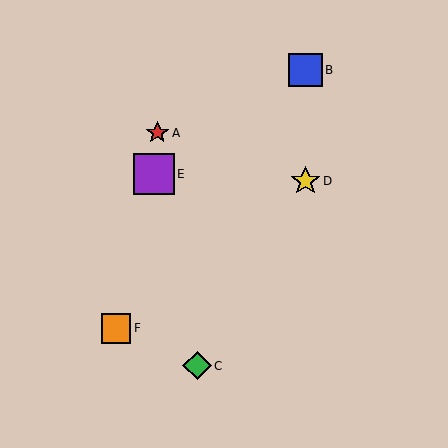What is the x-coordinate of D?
Object D is at x≈306.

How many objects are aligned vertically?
2 objects (B, D) are aligned vertically.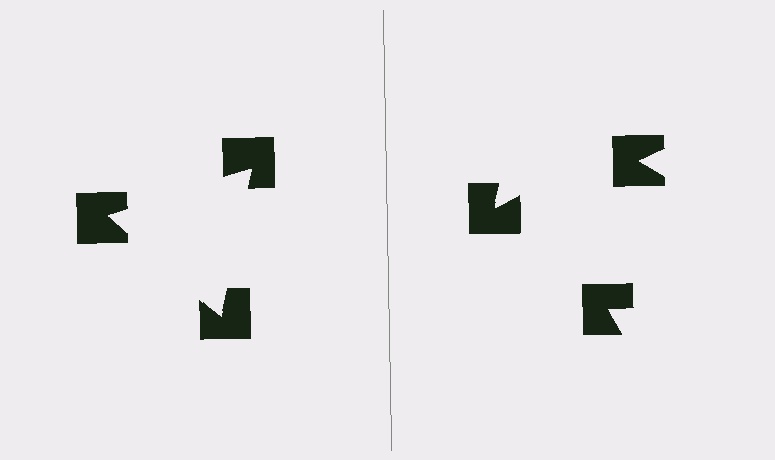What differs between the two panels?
The notched squares are positioned identically on both sides; only the wedge orientations differ. On the left they align to a triangle; on the right they are misaligned.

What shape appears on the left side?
An illusory triangle.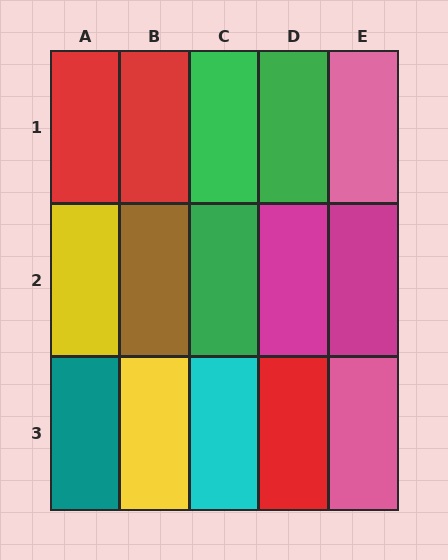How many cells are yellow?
2 cells are yellow.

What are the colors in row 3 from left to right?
Teal, yellow, cyan, red, pink.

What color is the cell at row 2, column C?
Green.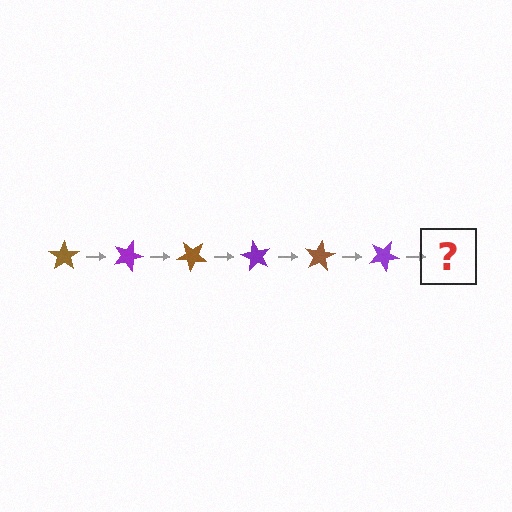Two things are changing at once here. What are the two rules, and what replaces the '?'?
The two rules are that it rotates 20 degrees each step and the color cycles through brown and purple. The '?' should be a brown star, rotated 120 degrees from the start.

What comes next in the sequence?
The next element should be a brown star, rotated 120 degrees from the start.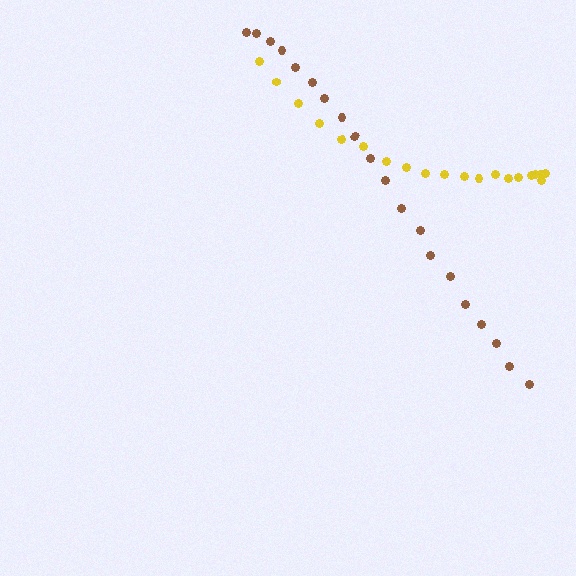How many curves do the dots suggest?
There are 2 distinct paths.